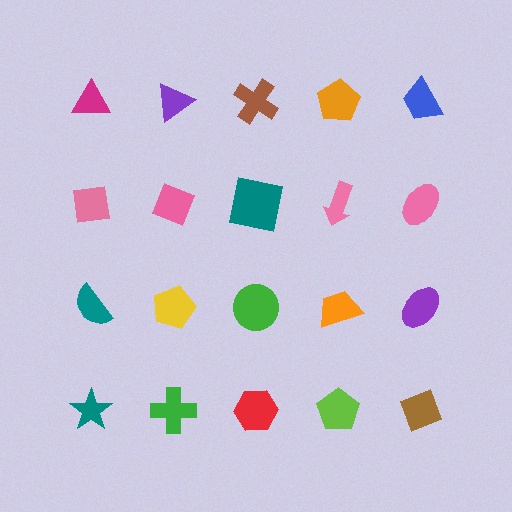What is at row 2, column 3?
A teal square.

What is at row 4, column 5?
A brown diamond.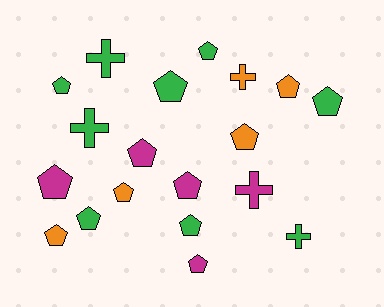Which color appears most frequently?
Green, with 9 objects.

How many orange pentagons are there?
There are 4 orange pentagons.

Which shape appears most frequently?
Pentagon, with 14 objects.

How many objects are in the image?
There are 19 objects.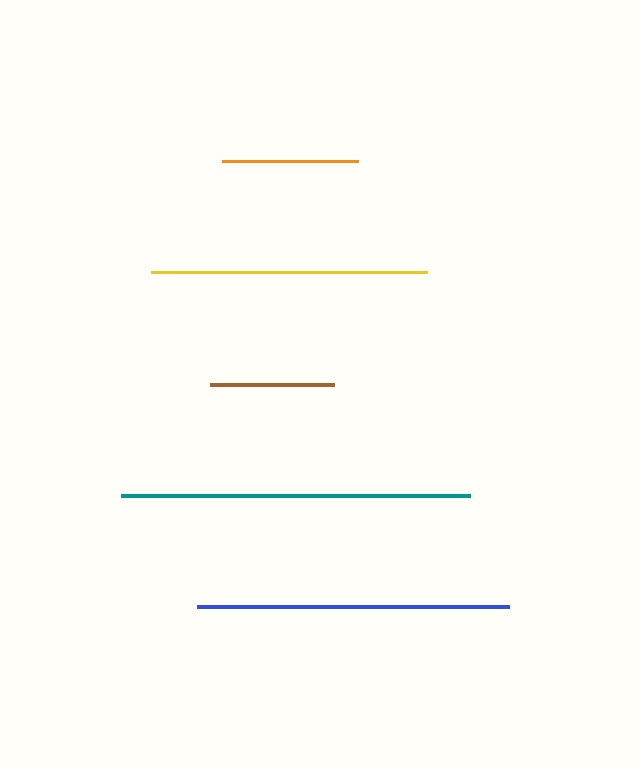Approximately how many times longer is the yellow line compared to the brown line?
The yellow line is approximately 2.2 times the length of the brown line.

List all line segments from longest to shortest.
From longest to shortest: teal, blue, yellow, orange, brown.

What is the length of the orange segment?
The orange segment is approximately 136 pixels long.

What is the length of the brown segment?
The brown segment is approximately 124 pixels long.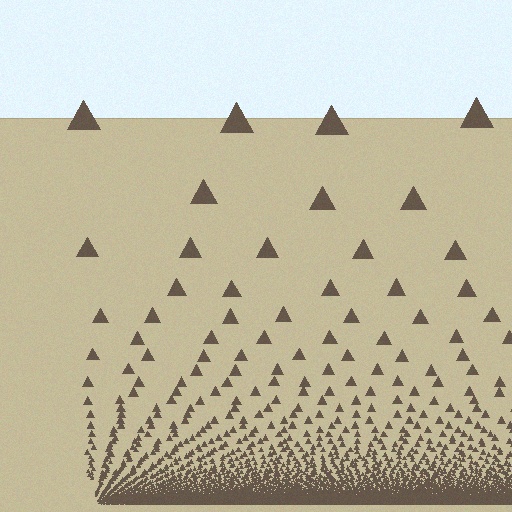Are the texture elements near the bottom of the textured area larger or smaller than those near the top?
Smaller. The gradient is inverted — elements near the bottom are smaller and denser.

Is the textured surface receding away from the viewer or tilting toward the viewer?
The surface appears to tilt toward the viewer. Texture elements get larger and sparser toward the top.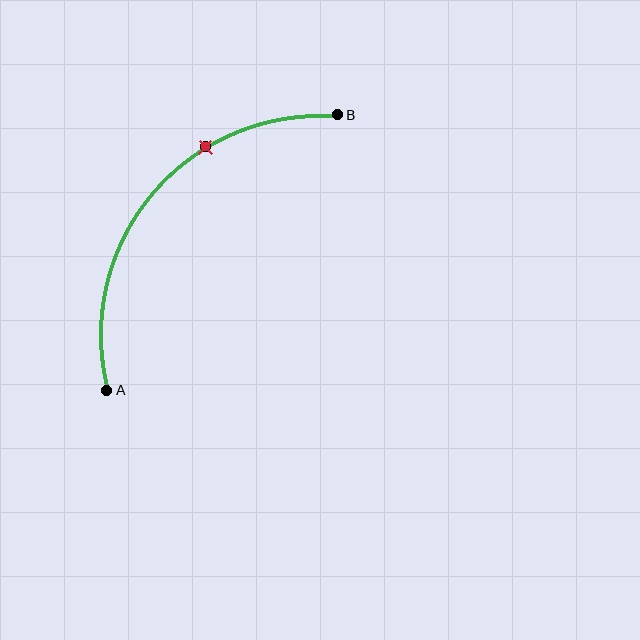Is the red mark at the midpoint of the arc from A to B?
No. The red mark lies on the arc but is closer to endpoint B. The arc midpoint would be at the point on the curve equidistant along the arc from both A and B.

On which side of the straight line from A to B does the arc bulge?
The arc bulges above and to the left of the straight line connecting A and B.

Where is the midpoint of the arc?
The arc midpoint is the point on the curve farthest from the straight line joining A and B. It sits above and to the left of that line.